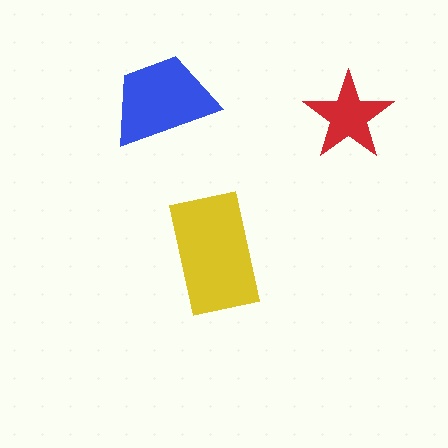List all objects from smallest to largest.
The red star, the blue trapezoid, the yellow rectangle.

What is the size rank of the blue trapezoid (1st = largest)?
2nd.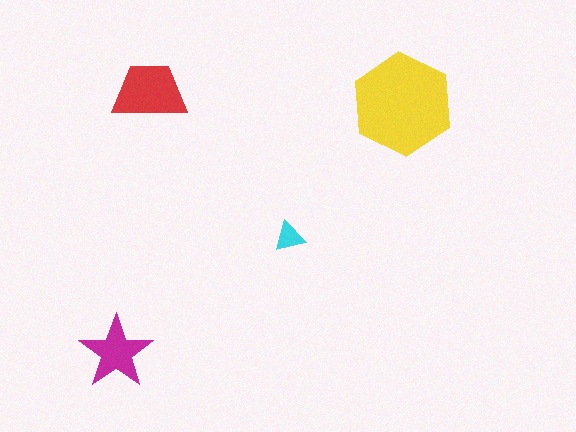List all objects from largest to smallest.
The yellow hexagon, the red trapezoid, the magenta star, the cyan triangle.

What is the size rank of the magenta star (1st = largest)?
3rd.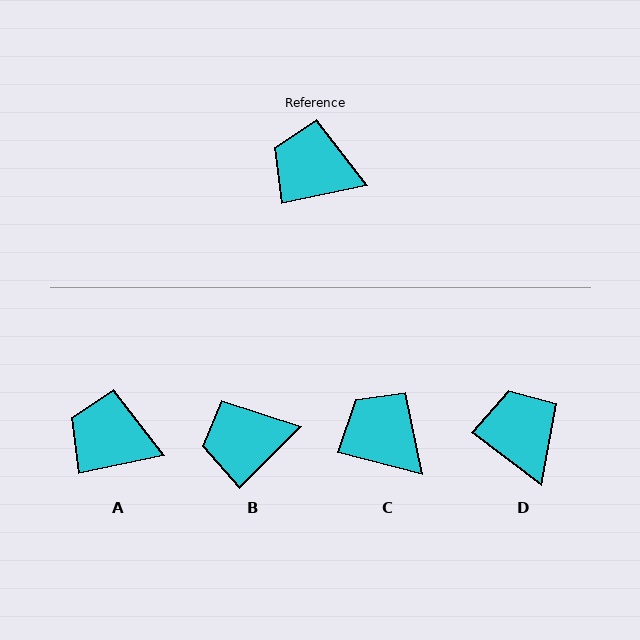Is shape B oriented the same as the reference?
No, it is off by about 34 degrees.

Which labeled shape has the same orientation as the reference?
A.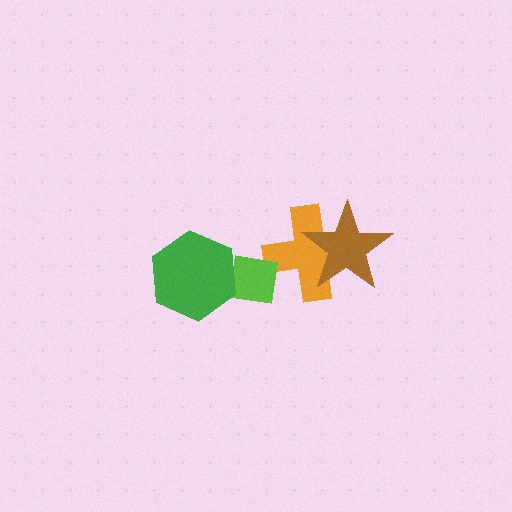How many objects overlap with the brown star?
1 object overlaps with the brown star.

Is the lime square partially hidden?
Yes, it is partially covered by another shape.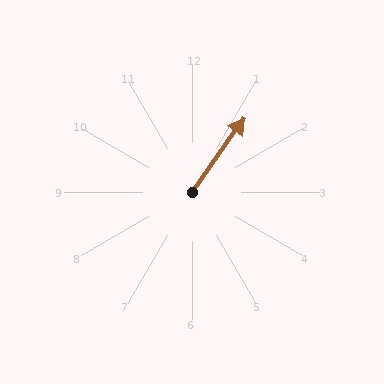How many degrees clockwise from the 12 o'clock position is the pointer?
Approximately 35 degrees.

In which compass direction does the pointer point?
Northeast.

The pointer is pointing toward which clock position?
Roughly 1 o'clock.